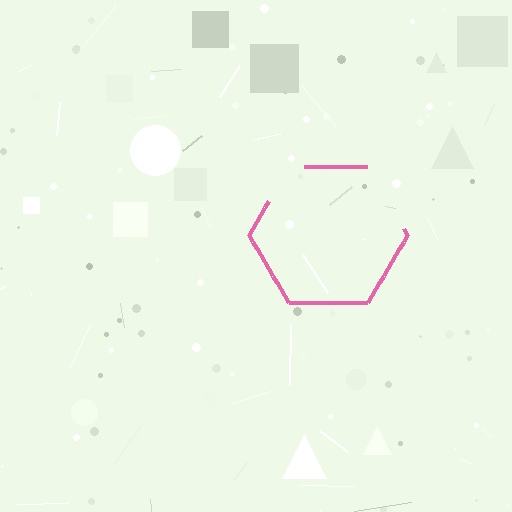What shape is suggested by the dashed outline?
The dashed outline suggests a hexagon.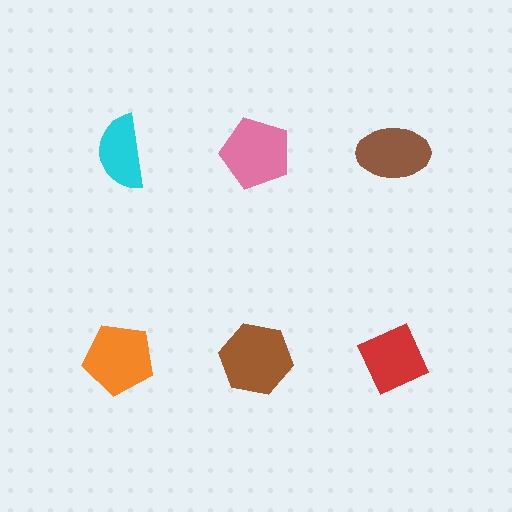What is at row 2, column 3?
A red diamond.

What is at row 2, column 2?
A brown hexagon.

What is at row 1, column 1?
A cyan semicircle.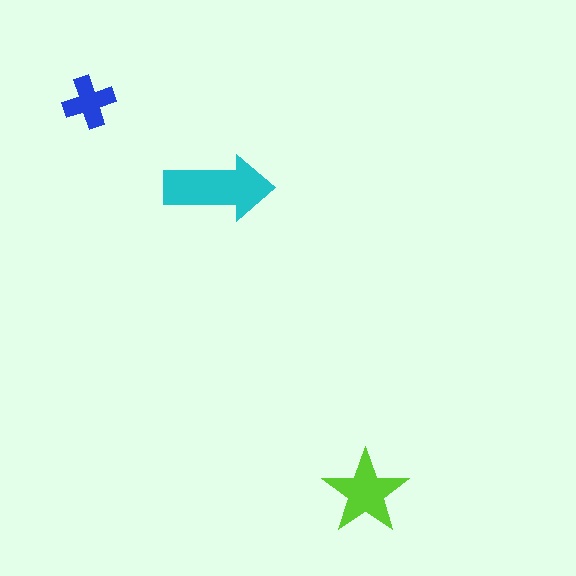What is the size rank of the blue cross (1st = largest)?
3rd.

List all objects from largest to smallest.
The cyan arrow, the lime star, the blue cross.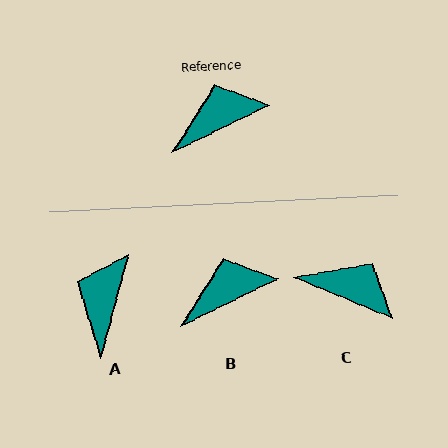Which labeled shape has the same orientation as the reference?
B.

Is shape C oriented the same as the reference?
No, it is off by about 49 degrees.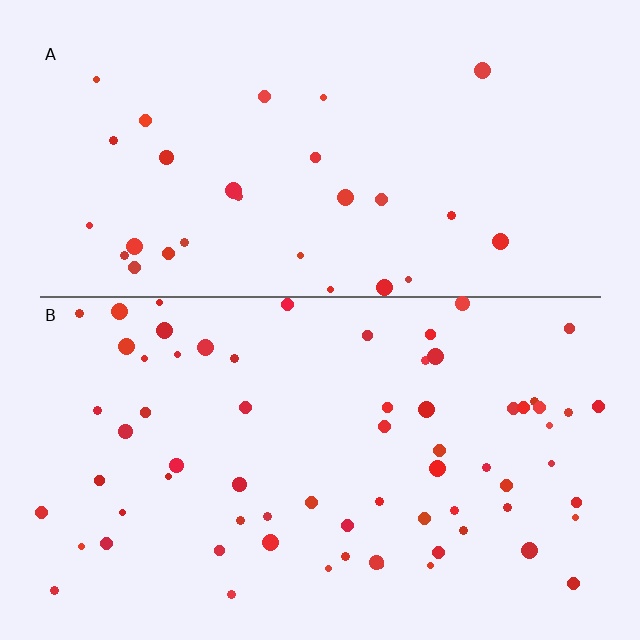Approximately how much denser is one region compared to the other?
Approximately 2.3× — region B over region A.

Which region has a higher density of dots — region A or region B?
B (the bottom).